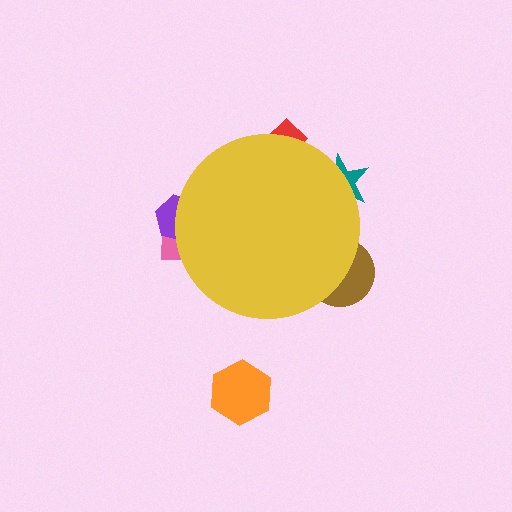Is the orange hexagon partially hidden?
No, the orange hexagon is fully visible.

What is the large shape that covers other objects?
A yellow circle.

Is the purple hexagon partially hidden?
Yes, the purple hexagon is partially hidden behind the yellow circle.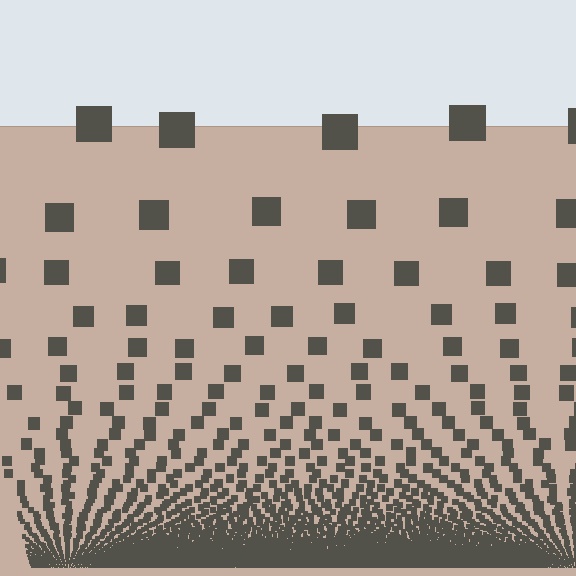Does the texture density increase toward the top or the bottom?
Density increases toward the bottom.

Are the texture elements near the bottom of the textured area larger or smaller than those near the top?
Smaller. The gradient is inverted — elements near the bottom are smaller and denser.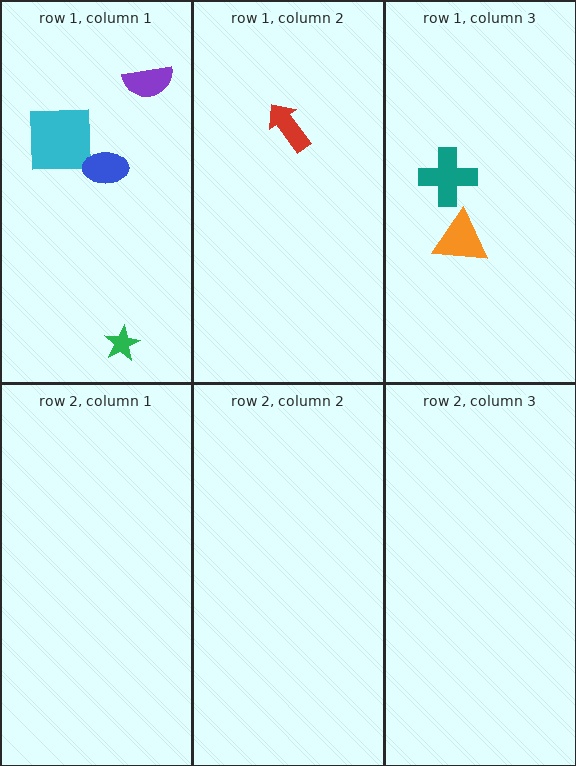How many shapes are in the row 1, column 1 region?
4.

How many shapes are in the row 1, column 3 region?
2.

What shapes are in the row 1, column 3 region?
The teal cross, the orange triangle.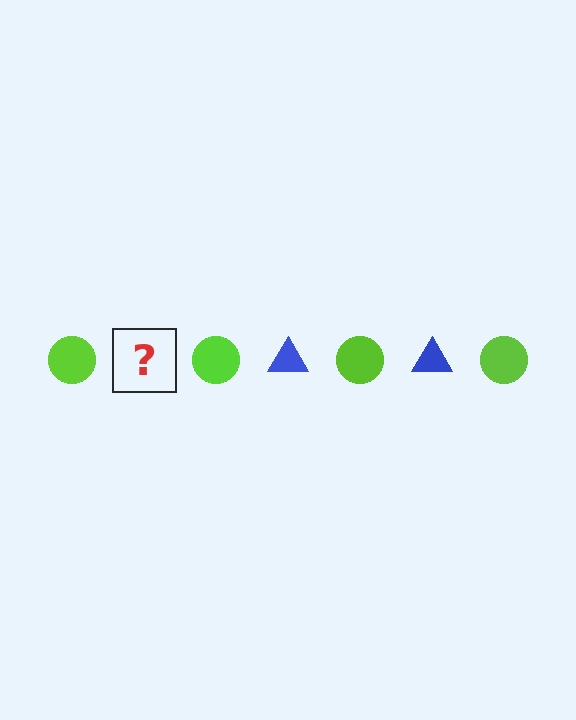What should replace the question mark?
The question mark should be replaced with a blue triangle.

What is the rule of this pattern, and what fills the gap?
The rule is that the pattern alternates between lime circle and blue triangle. The gap should be filled with a blue triangle.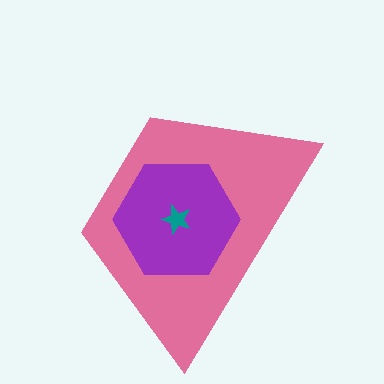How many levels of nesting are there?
3.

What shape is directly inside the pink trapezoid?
The purple hexagon.